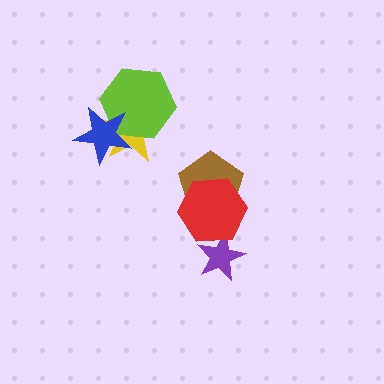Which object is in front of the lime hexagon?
The blue star is in front of the lime hexagon.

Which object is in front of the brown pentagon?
The red hexagon is in front of the brown pentagon.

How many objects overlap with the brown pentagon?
1 object overlaps with the brown pentagon.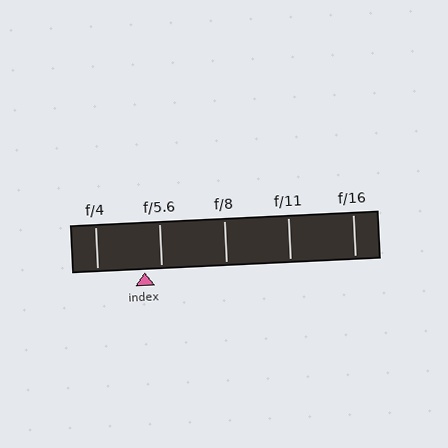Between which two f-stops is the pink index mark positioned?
The index mark is between f/4 and f/5.6.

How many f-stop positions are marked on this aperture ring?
There are 5 f-stop positions marked.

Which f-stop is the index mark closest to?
The index mark is closest to f/5.6.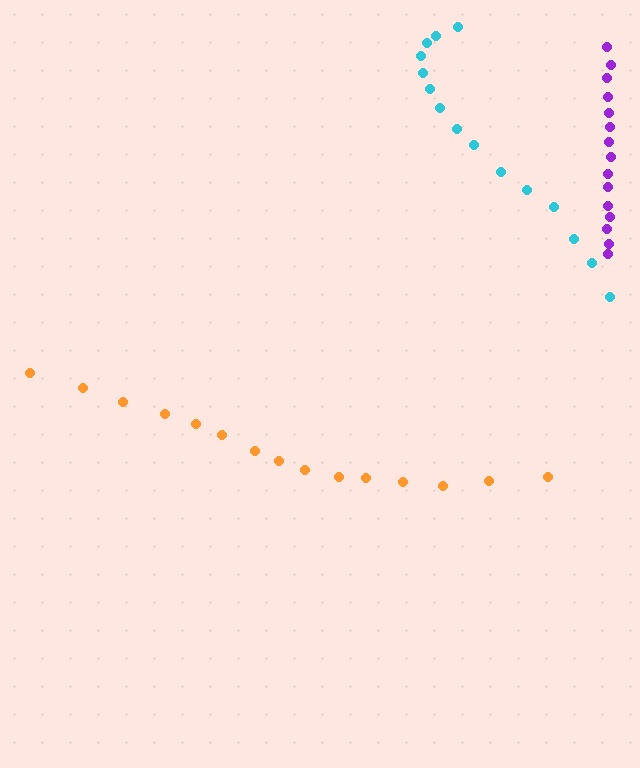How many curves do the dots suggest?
There are 3 distinct paths.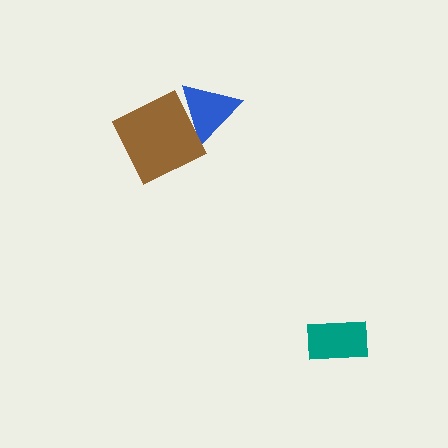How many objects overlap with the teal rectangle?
0 objects overlap with the teal rectangle.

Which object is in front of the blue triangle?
The brown diamond is in front of the blue triangle.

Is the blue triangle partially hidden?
Yes, it is partially covered by another shape.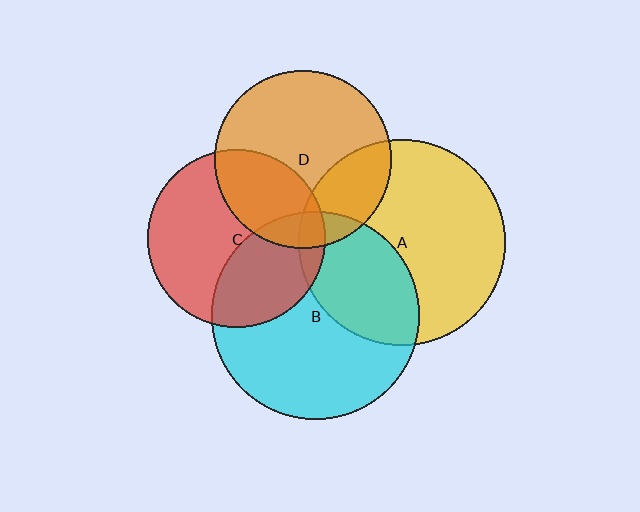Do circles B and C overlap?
Yes.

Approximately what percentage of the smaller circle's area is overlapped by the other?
Approximately 35%.